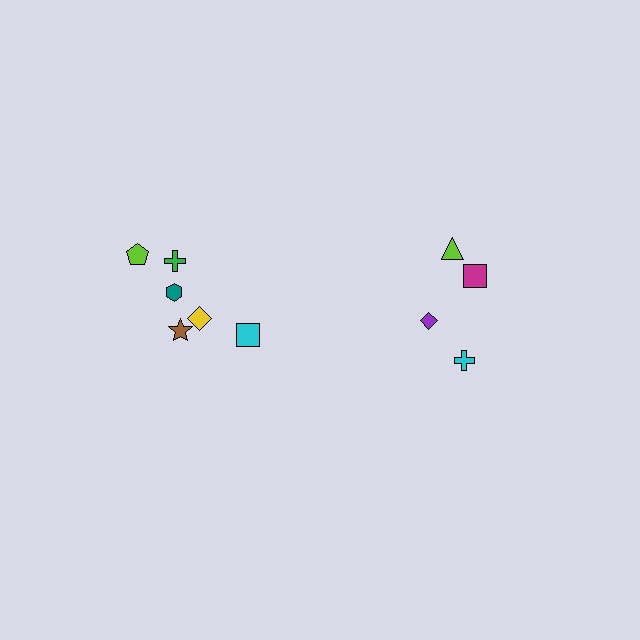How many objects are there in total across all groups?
There are 10 objects.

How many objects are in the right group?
There are 4 objects.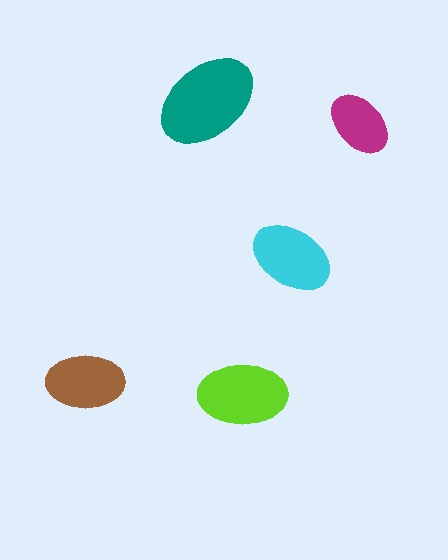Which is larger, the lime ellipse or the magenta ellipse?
The lime one.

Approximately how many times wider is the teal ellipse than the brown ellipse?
About 1.5 times wider.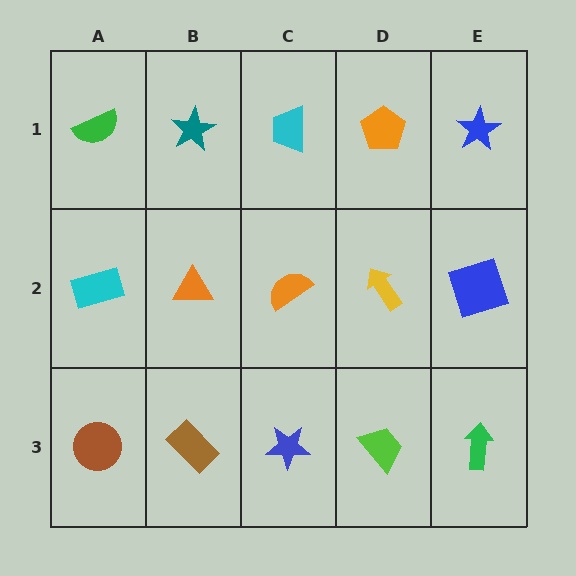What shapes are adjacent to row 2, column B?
A teal star (row 1, column B), a brown rectangle (row 3, column B), a cyan rectangle (row 2, column A), an orange semicircle (row 2, column C).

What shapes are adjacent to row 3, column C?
An orange semicircle (row 2, column C), a brown rectangle (row 3, column B), a lime trapezoid (row 3, column D).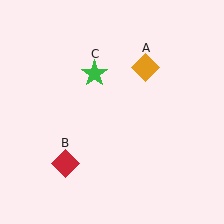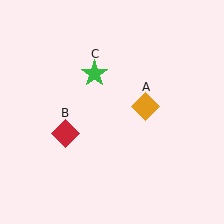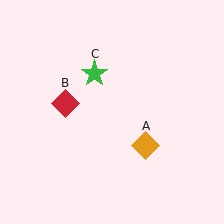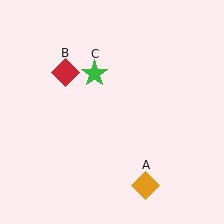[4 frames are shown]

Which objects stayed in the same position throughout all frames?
Green star (object C) remained stationary.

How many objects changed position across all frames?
2 objects changed position: orange diamond (object A), red diamond (object B).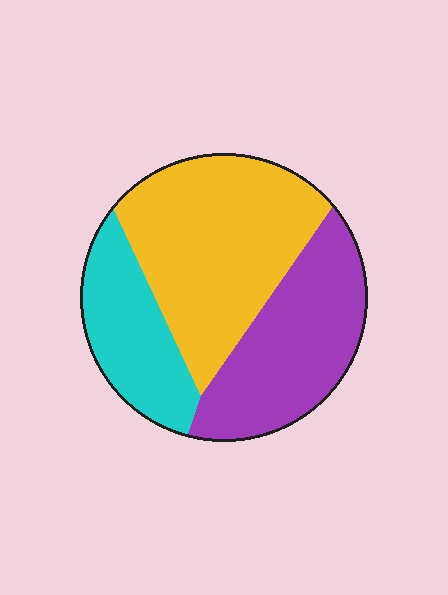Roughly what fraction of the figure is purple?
Purple takes up about one third (1/3) of the figure.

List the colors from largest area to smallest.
From largest to smallest: yellow, purple, cyan.